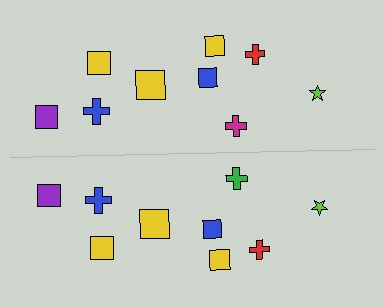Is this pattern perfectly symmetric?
No, the pattern is not perfectly symmetric. The green cross on the bottom side breaks the symmetry — its mirror counterpart is magenta.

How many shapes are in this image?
There are 18 shapes in this image.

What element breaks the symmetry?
The green cross on the bottom side breaks the symmetry — its mirror counterpart is magenta.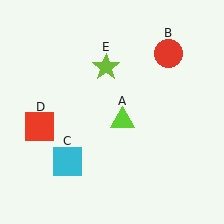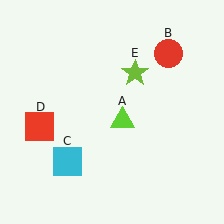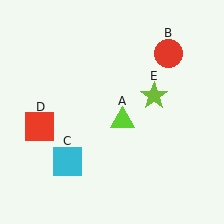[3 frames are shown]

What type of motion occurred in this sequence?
The lime star (object E) rotated clockwise around the center of the scene.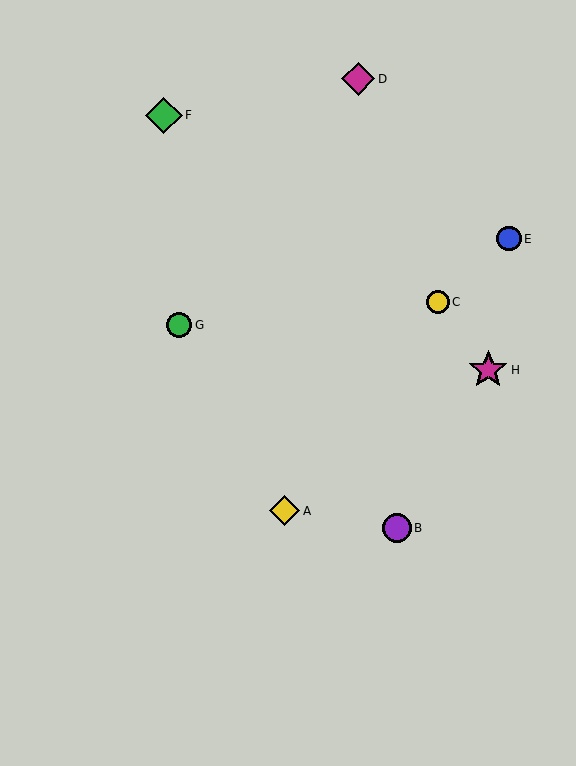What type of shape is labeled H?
Shape H is a magenta star.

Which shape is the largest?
The magenta star (labeled H) is the largest.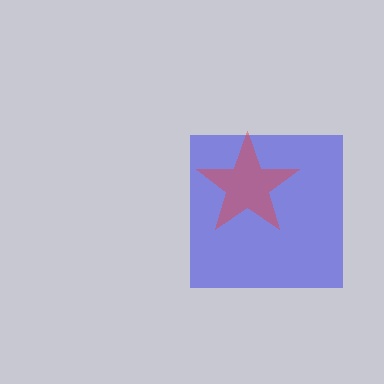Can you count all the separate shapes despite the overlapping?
Yes, there are 2 separate shapes.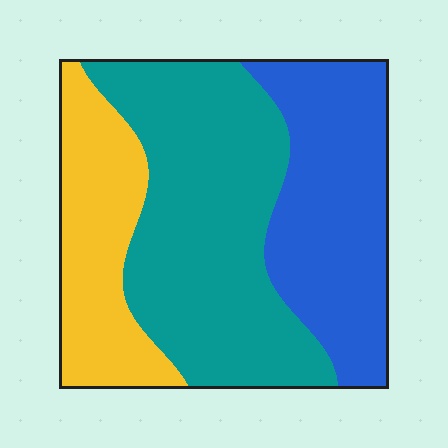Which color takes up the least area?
Yellow, at roughly 25%.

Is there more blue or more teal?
Teal.